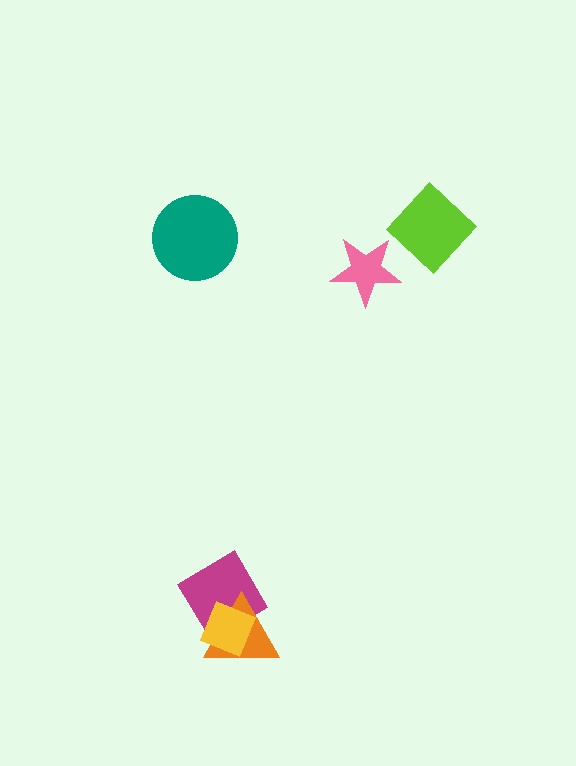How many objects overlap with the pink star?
0 objects overlap with the pink star.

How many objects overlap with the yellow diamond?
2 objects overlap with the yellow diamond.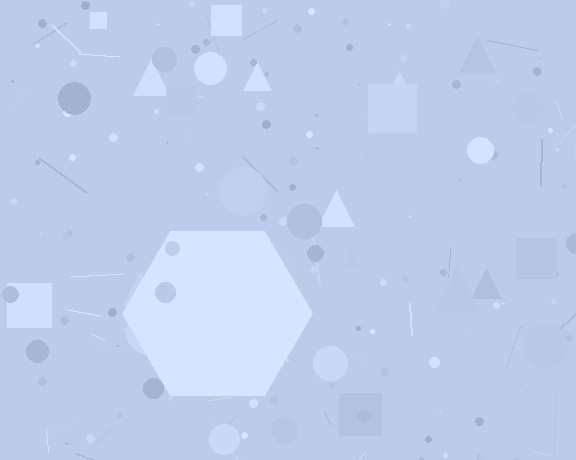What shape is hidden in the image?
A hexagon is hidden in the image.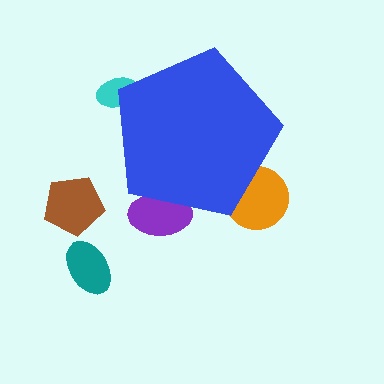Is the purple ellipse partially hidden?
Yes, the purple ellipse is partially hidden behind the blue pentagon.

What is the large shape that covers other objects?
A blue pentagon.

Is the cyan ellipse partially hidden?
Yes, the cyan ellipse is partially hidden behind the blue pentagon.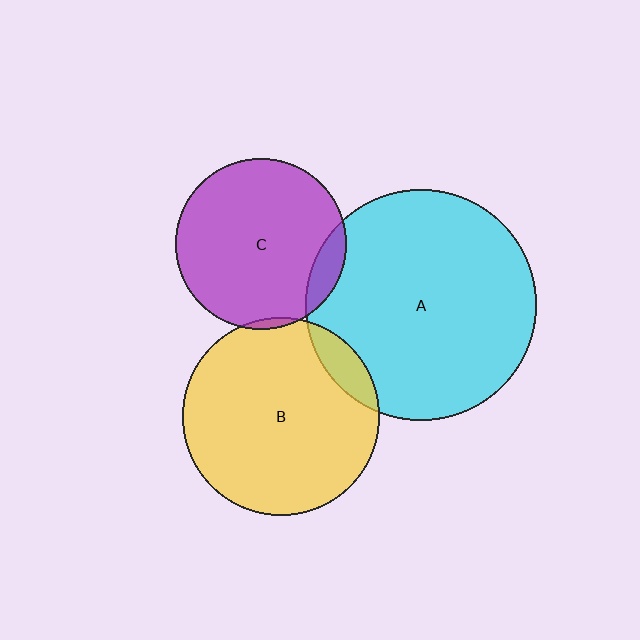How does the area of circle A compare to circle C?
Approximately 1.8 times.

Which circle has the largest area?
Circle A (cyan).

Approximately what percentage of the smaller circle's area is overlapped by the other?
Approximately 10%.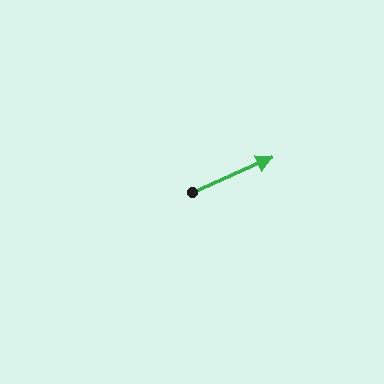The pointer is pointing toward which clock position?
Roughly 2 o'clock.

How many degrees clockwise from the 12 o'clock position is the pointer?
Approximately 66 degrees.